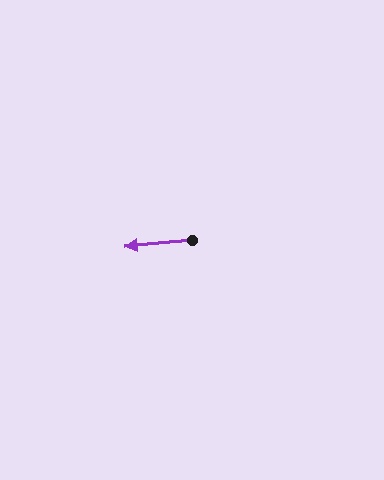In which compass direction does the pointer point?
West.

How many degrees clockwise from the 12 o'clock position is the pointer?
Approximately 265 degrees.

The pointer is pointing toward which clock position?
Roughly 9 o'clock.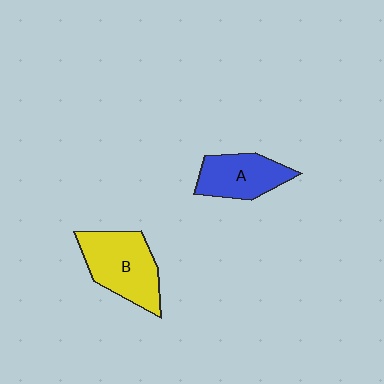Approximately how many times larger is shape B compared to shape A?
Approximately 1.3 times.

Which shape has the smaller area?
Shape A (blue).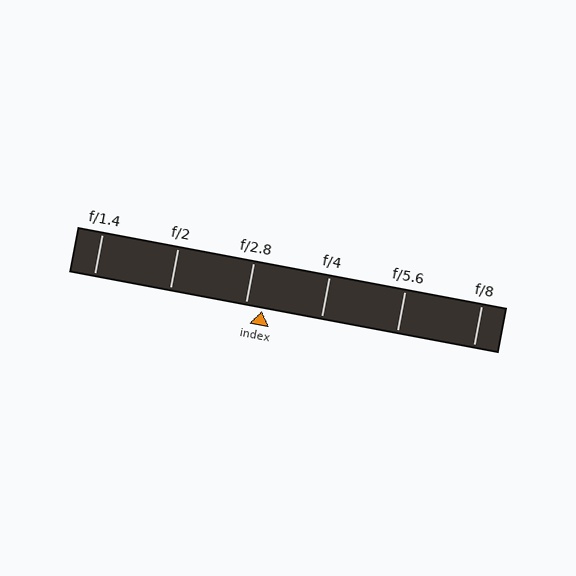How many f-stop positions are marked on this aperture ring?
There are 6 f-stop positions marked.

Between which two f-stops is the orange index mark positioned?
The index mark is between f/2.8 and f/4.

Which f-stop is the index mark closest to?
The index mark is closest to f/2.8.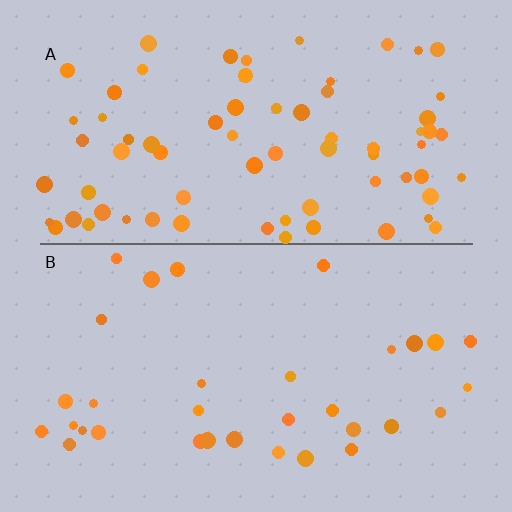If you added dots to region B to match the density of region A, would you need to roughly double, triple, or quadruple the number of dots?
Approximately double.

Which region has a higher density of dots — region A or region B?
A (the top).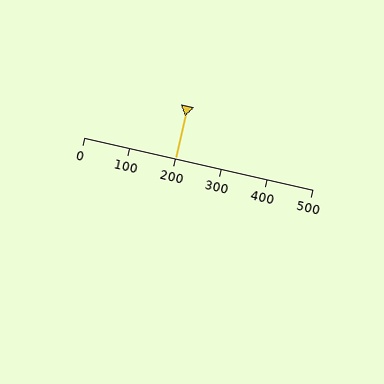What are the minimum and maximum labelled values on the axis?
The axis runs from 0 to 500.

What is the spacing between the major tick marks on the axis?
The major ticks are spaced 100 apart.